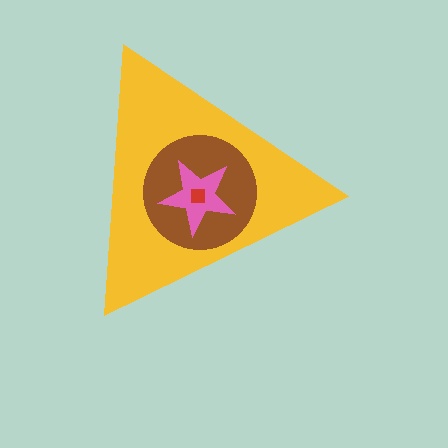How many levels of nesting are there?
4.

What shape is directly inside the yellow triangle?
The brown circle.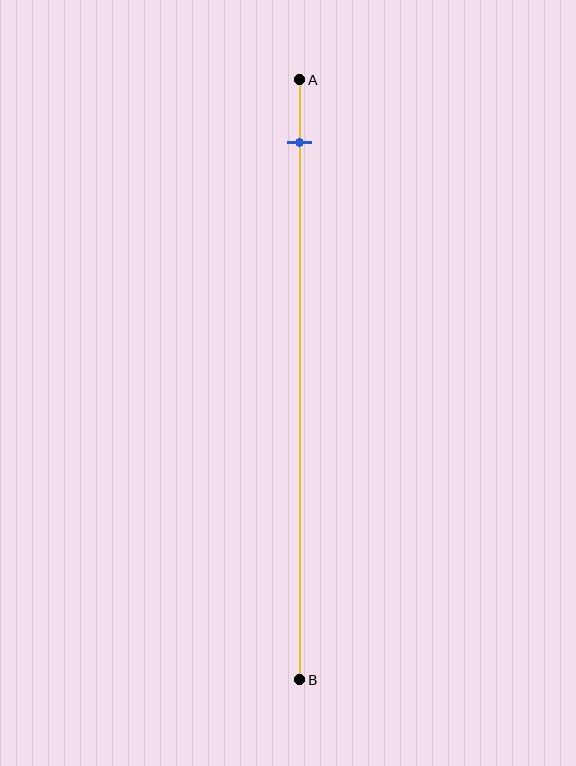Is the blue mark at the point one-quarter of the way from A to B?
No, the mark is at about 10% from A, not at the 25% one-quarter point.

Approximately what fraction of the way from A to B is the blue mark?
The blue mark is approximately 10% of the way from A to B.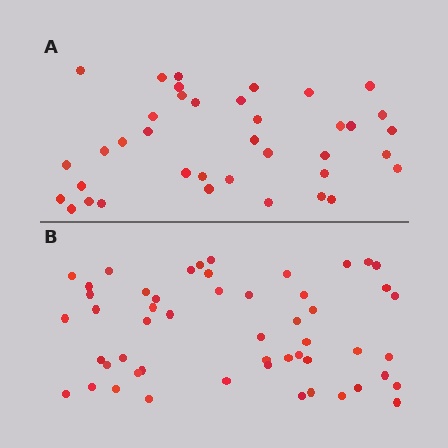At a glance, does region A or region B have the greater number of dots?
Region B (the bottom region) has more dots.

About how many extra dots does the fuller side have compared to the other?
Region B has approximately 15 more dots than region A.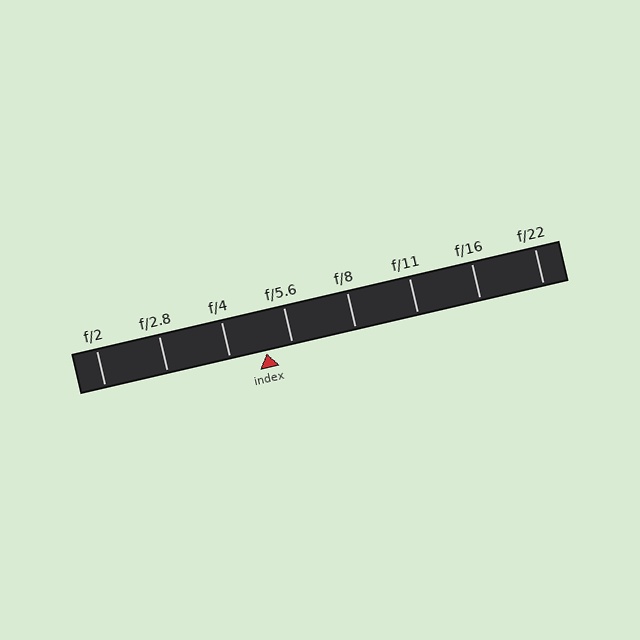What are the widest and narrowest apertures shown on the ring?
The widest aperture shown is f/2 and the narrowest is f/22.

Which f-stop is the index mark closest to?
The index mark is closest to f/5.6.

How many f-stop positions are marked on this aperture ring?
There are 8 f-stop positions marked.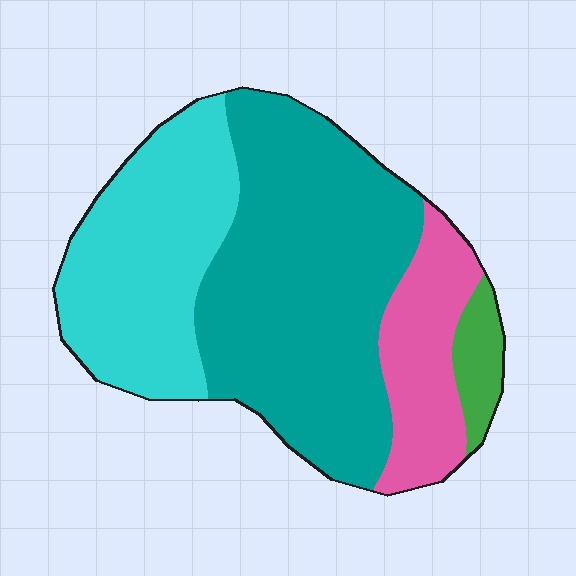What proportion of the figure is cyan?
Cyan covers about 30% of the figure.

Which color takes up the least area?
Green, at roughly 5%.